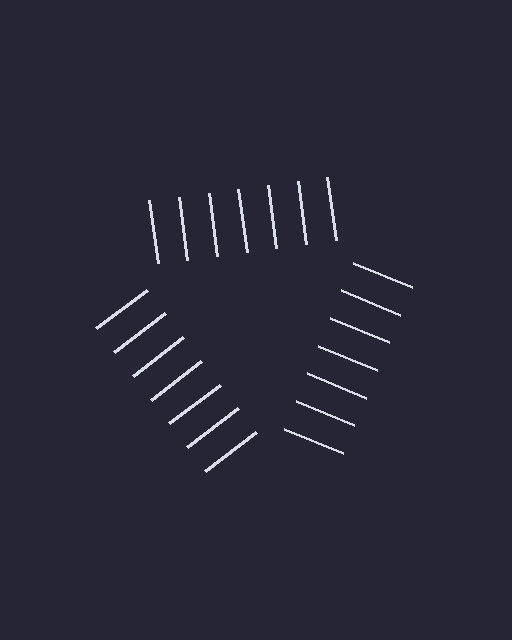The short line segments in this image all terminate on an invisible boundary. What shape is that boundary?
An illusory triangle — the line segments terminate on its edges but no continuous stroke is drawn.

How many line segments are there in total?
21 — 7 along each of the 3 edges.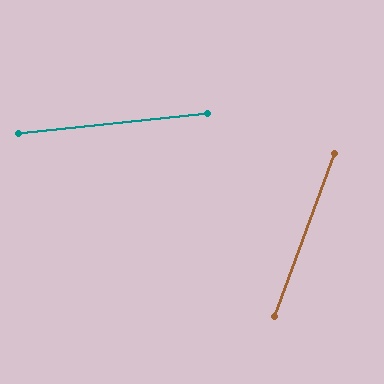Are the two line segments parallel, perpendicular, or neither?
Neither parallel nor perpendicular — they differ by about 64°.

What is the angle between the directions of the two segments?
Approximately 64 degrees.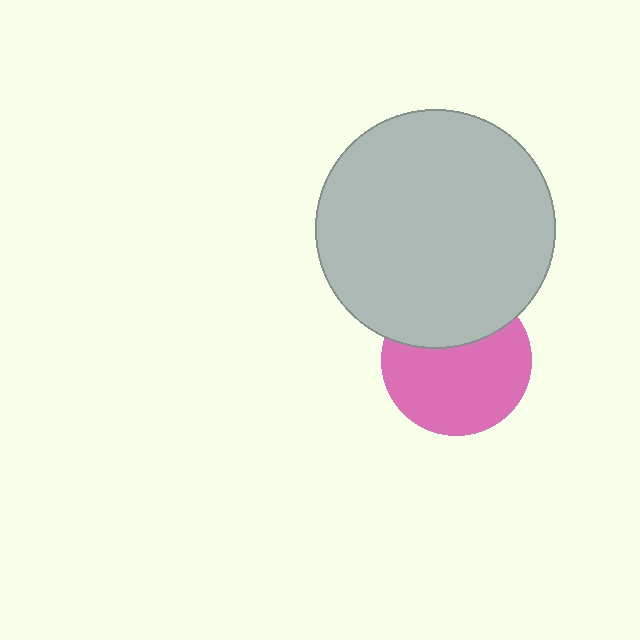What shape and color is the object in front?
The object in front is a light gray circle.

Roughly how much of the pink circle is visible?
Most of it is visible (roughly 67%).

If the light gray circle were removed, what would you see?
You would see the complete pink circle.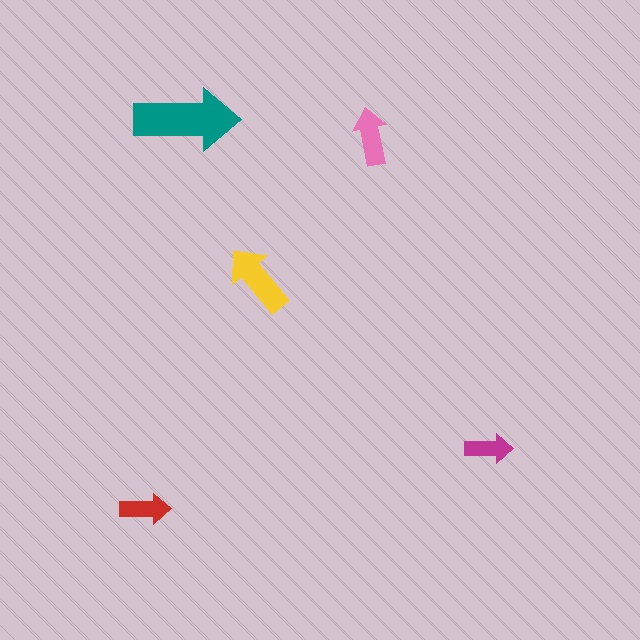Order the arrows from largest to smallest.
the teal one, the yellow one, the pink one, the red one, the magenta one.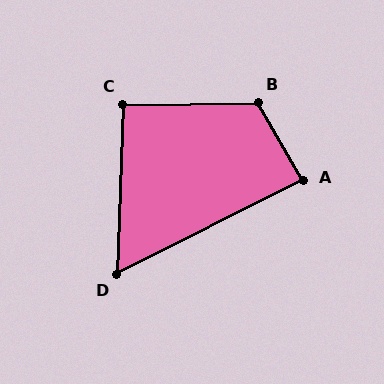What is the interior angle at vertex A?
Approximately 87 degrees (approximately right).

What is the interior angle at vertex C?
Approximately 93 degrees (approximately right).